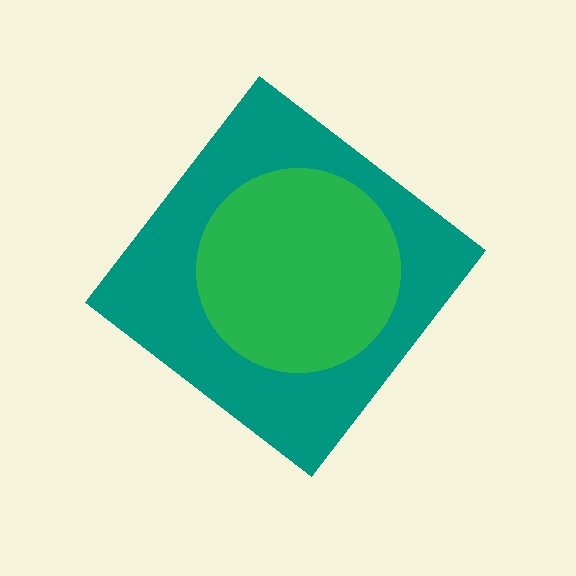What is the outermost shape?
The teal diamond.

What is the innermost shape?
The green circle.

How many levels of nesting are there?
2.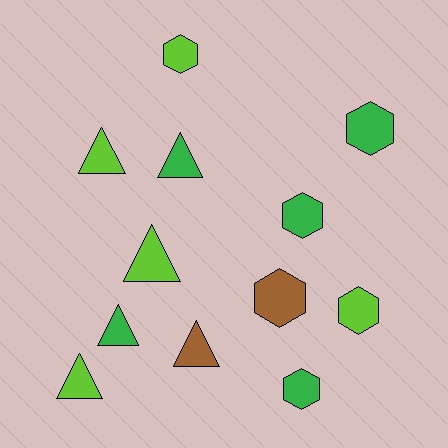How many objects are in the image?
There are 12 objects.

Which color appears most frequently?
Green, with 5 objects.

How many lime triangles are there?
There are 3 lime triangles.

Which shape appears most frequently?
Hexagon, with 6 objects.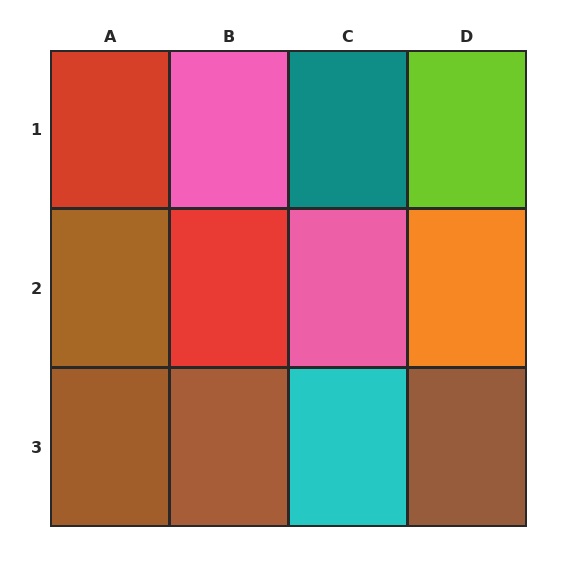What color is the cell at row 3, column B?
Brown.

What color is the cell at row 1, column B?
Pink.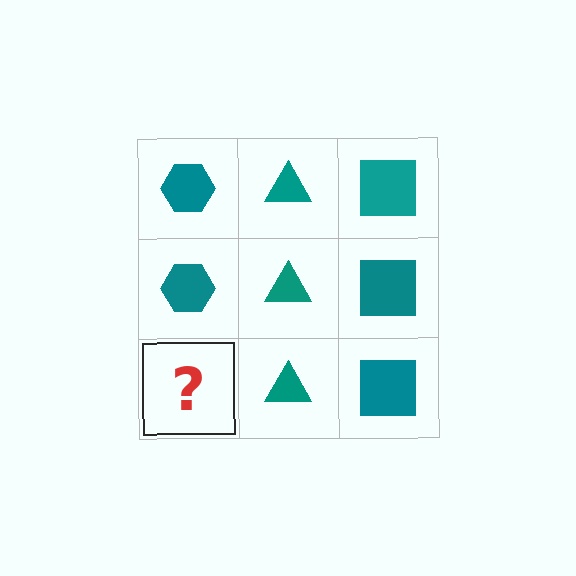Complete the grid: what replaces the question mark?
The question mark should be replaced with a teal hexagon.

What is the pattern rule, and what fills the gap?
The rule is that each column has a consistent shape. The gap should be filled with a teal hexagon.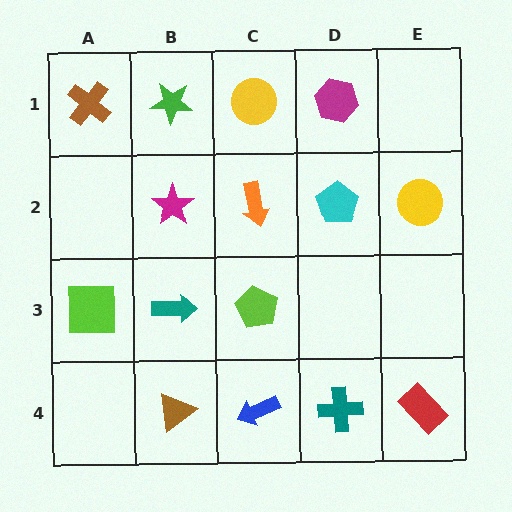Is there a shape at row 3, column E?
No, that cell is empty.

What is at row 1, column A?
A brown cross.